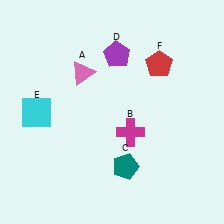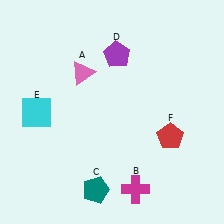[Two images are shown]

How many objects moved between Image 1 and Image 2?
3 objects moved between the two images.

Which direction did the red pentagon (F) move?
The red pentagon (F) moved down.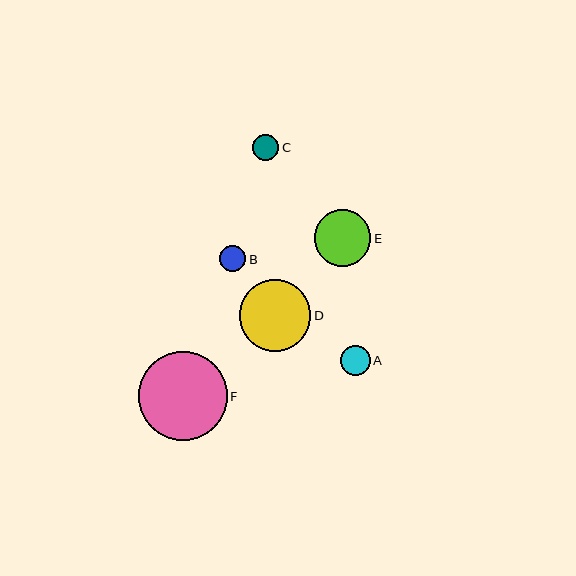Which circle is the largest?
Circle F is the largest with a size of approximately 89 pixels.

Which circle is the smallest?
Circle C is the smallest with a size of approximately 26 pixels.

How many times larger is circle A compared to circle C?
Circle A is approximately 1.2 times the size of circle C.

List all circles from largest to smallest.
From largest to smallest: F, D, E, A, B, C.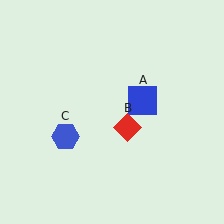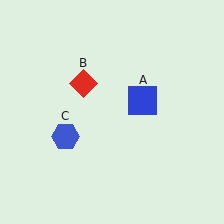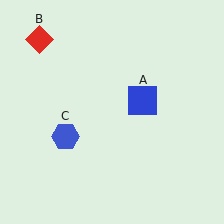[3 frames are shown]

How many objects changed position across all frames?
1 object changed position: red diamond (object B).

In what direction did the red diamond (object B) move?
The red diamond (object B) moved up and to the left.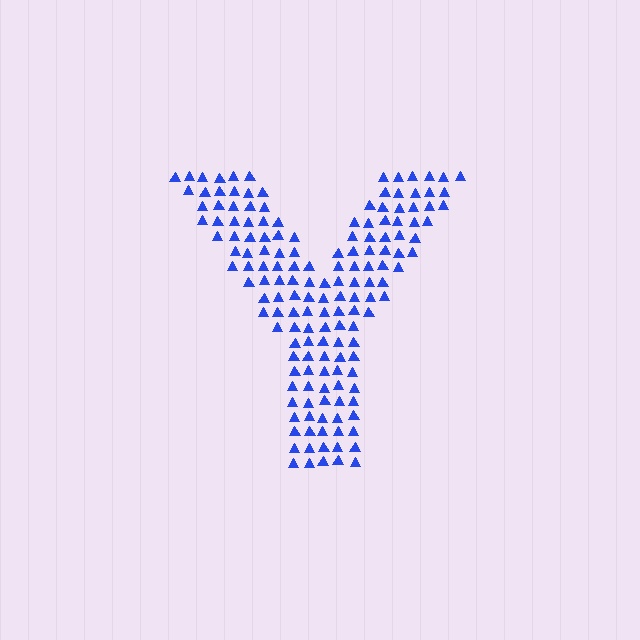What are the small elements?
The small elements are triangles.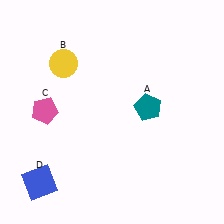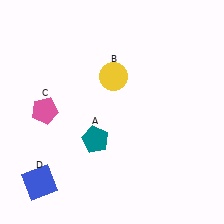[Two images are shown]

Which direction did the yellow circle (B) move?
The yellow circle (B) moved right.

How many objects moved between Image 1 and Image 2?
2 objects moved between the two images.